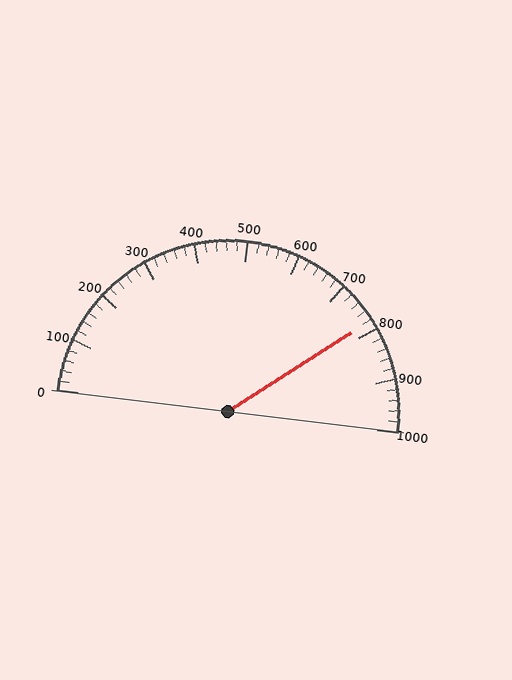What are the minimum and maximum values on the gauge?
The gauge ranges from 0 to 1000.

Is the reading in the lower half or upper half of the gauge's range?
The reading is in the upper half of the range (0 to 1000).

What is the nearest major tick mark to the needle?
The nearest major tick mark is 800.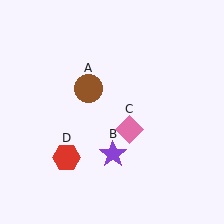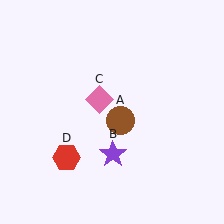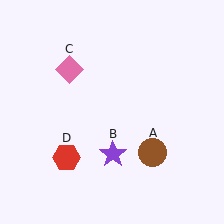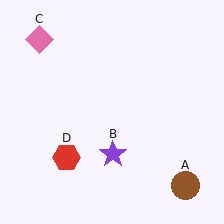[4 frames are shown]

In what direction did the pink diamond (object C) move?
The pink diamond (object C) moved up and to the left.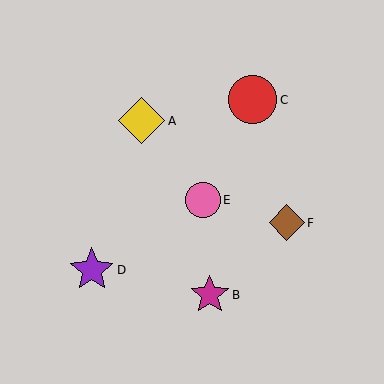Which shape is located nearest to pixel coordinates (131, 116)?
The yellow diamond (labeled A) at (142, 121) is nearest to that location.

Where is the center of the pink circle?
The center of the pink circle is at (203, 200).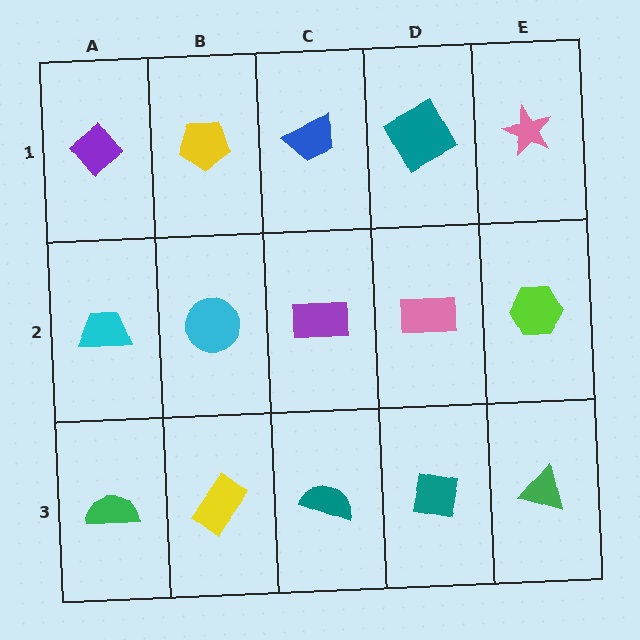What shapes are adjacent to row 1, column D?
A pink rectangle (row 2, column D), a blue trapezoid (row 1, column C), a pink star (row 1, column E).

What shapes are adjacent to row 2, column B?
A yellow pentagon (row 1, column B), a yellow rectangle (row 3, column B), a cyan trapezoid (row 2, column A), a purple rectangle (row 2, column C).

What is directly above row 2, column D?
A teal square.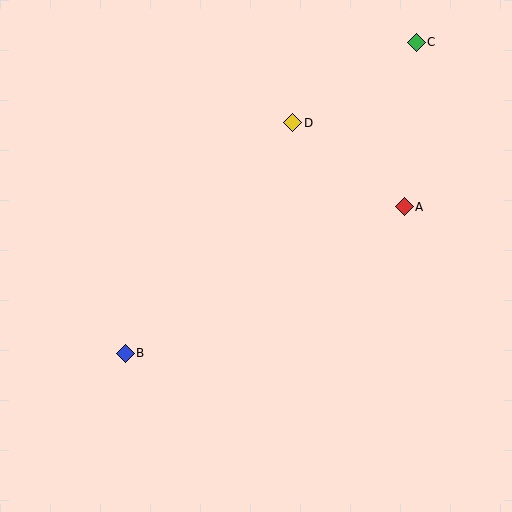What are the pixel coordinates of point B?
Point B is at (125, 353).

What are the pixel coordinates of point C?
Point C is at (416, 42).